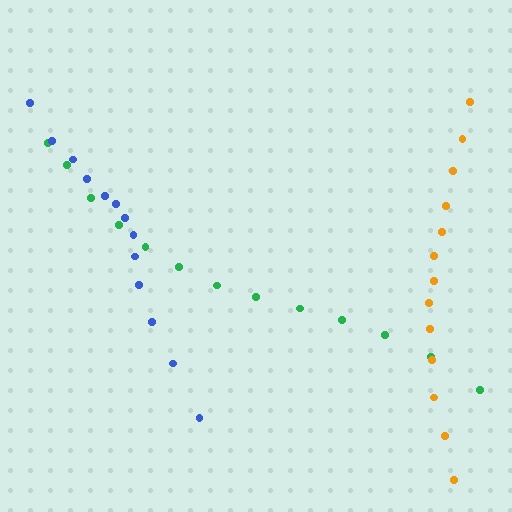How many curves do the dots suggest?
There are 3 distinct paths.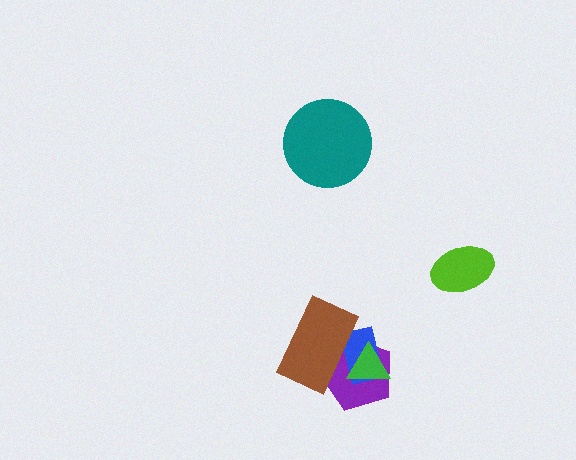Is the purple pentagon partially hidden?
Yes, it is partially covered by another shape.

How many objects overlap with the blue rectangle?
3 objects overlap with the blue rectangle.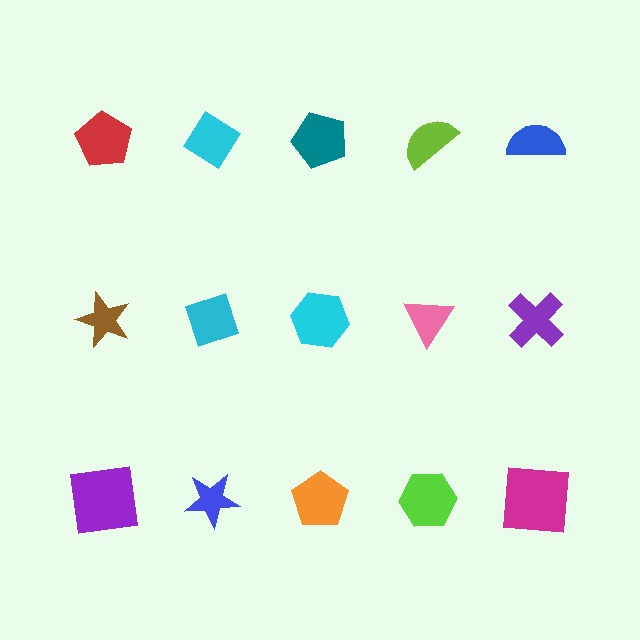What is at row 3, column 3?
An orange pentagon.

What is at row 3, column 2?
A blue star.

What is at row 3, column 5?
A magenta square.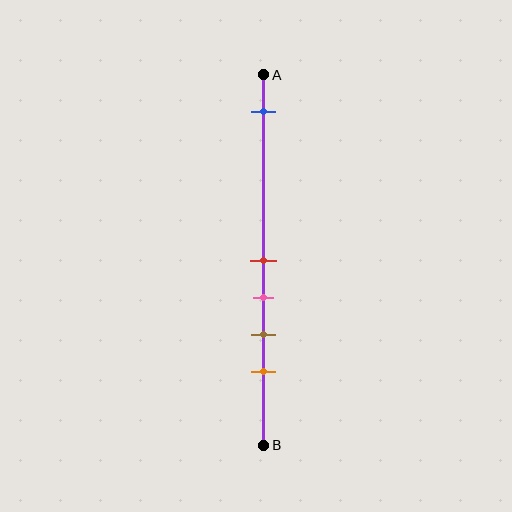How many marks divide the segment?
There are 5 marks dividing the segment.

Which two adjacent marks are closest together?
The red and pink marks are the closest adjacent pair.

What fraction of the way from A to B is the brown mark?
The brown mark is approximately 70% (0.7) of the way from A to B.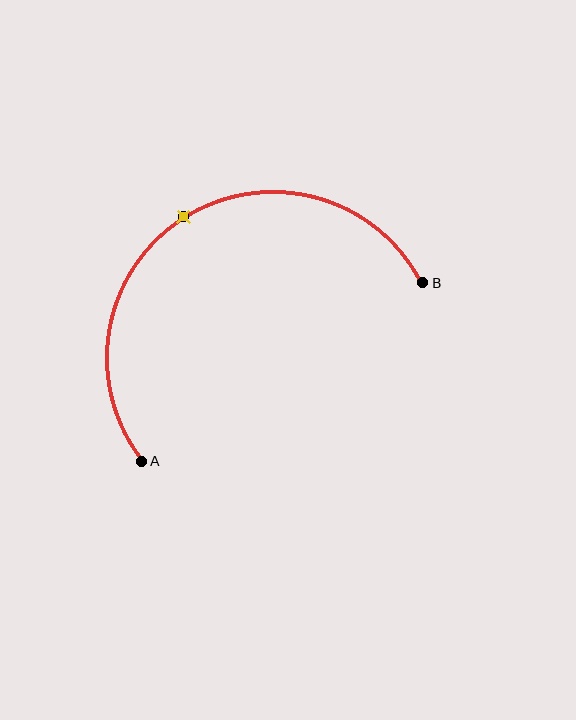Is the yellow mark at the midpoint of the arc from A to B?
Yes. The yellow mark lies on the arc at equal arc-length from both A and B — it is the arc midpoint.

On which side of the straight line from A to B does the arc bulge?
The arc bulges above the straight line connecting A and B.